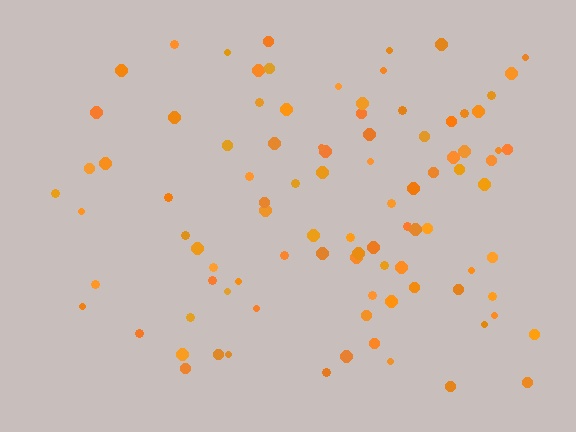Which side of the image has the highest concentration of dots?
The right.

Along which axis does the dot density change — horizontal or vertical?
Horizontal.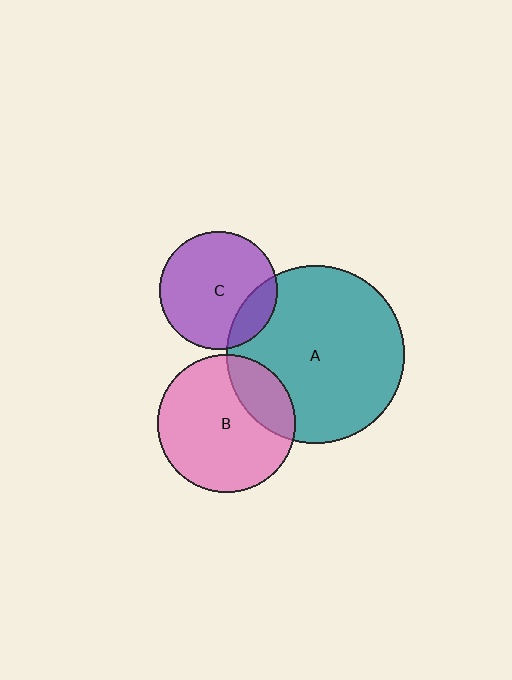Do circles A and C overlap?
Yes.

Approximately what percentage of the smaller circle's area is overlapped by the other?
Approximately 20%.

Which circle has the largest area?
Circle A (teal).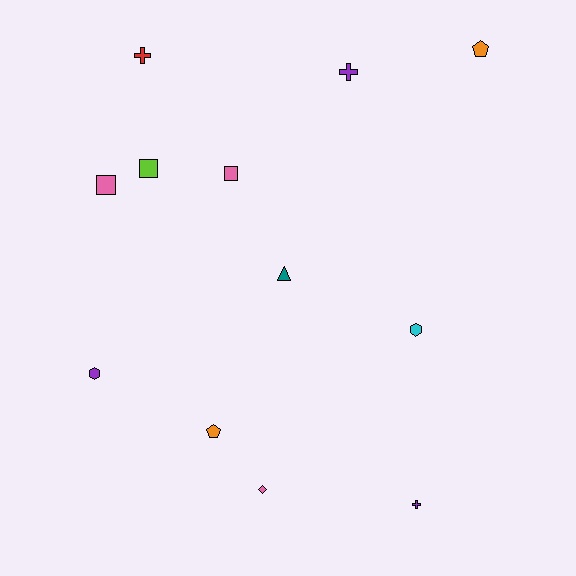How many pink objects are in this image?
There are 3 pink objects.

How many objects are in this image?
There are 12 objects.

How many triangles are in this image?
There is 1 triangle.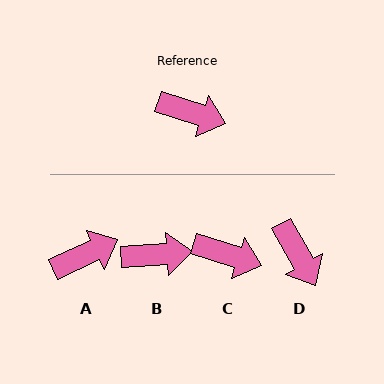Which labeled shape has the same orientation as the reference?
C.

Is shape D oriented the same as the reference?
No, it is off by about 43 degrees.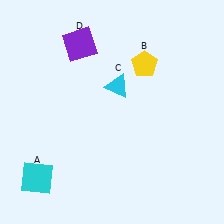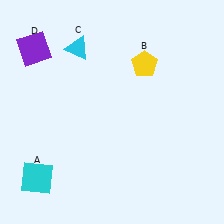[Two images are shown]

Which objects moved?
The objects that moved are: the cyan triangle (C), the purple square (D).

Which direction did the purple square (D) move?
The purple square (D) moved left.